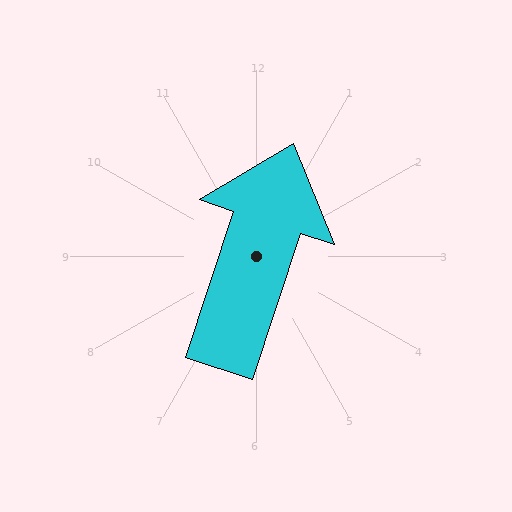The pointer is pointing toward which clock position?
Roughly 1 o'clock.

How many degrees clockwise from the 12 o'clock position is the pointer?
Approximately 18 degrees.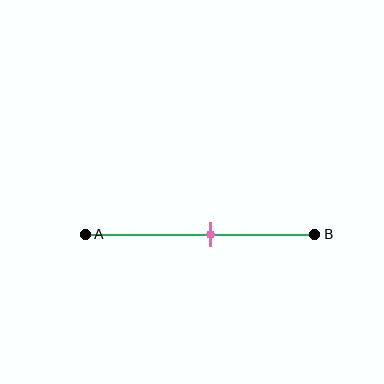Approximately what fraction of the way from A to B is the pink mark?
The pink mark is approximately 55% of the way from A to B.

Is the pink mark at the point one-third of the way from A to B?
No, the mark is at about 55% from A, not at the 33% one-third point.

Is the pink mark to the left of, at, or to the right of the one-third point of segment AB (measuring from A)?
The pink mark is to the right of the one-third point of segment AB.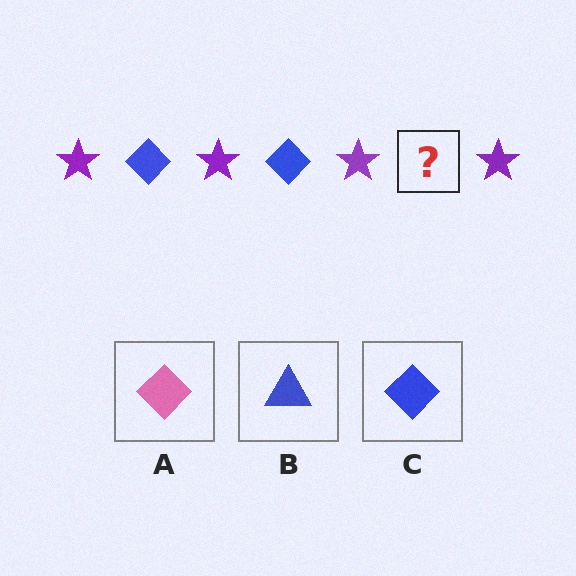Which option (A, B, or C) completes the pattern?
C.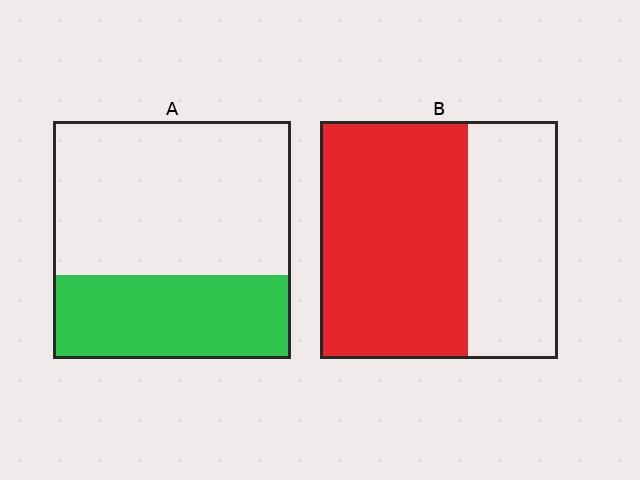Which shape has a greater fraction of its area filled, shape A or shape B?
Shape B.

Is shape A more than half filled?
No.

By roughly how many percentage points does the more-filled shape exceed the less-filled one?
By roughly 25 percentage points (B over A).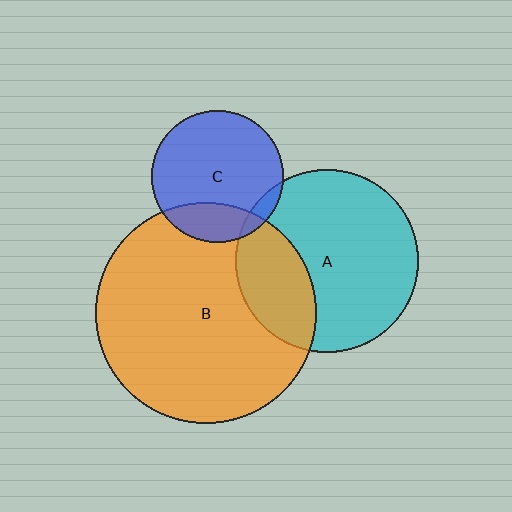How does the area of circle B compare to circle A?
Approximately 1.5 times.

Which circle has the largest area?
Circle B (orange).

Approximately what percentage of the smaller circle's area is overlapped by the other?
Approximately 30%.